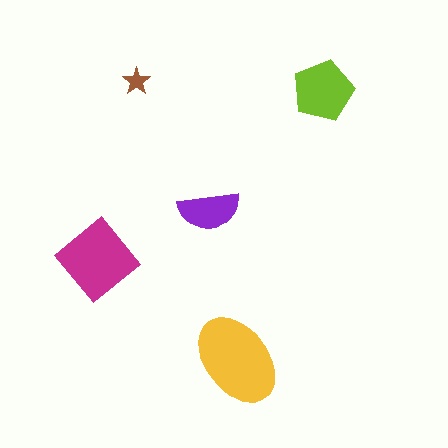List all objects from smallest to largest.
The brown star, the purple semicircle, the lime pentagon, the magenta diamond, the yellow ellipse.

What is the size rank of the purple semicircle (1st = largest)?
4th.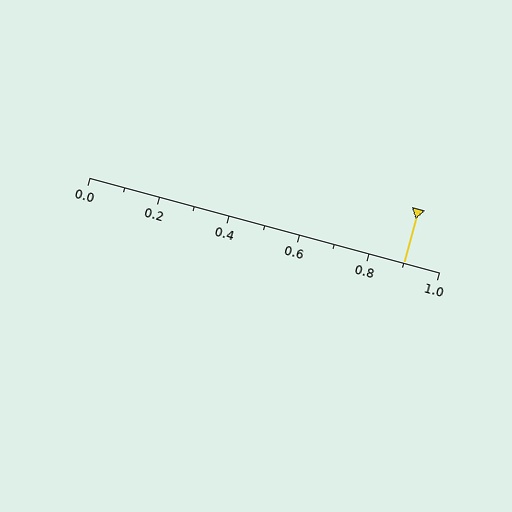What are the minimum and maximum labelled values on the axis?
The axis runs from 0.0 to 1.0.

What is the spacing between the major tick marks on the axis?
The major ticks are spaced 0.2 apart.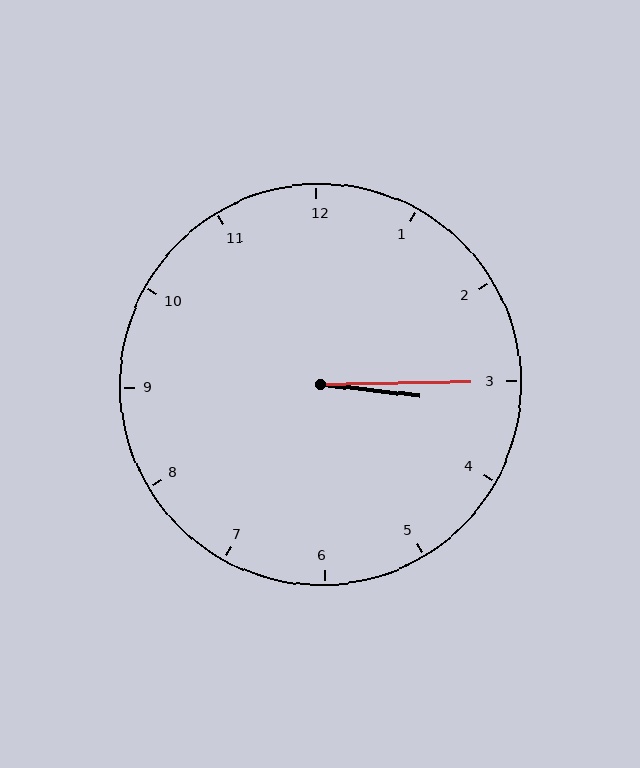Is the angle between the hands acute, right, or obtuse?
It is acute.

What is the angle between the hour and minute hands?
Approximately 8 degrees.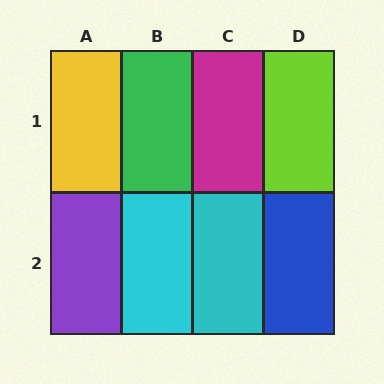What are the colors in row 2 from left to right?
Purple, cyan, cyan, blue.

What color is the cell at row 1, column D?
Lime.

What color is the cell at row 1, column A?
Yellow.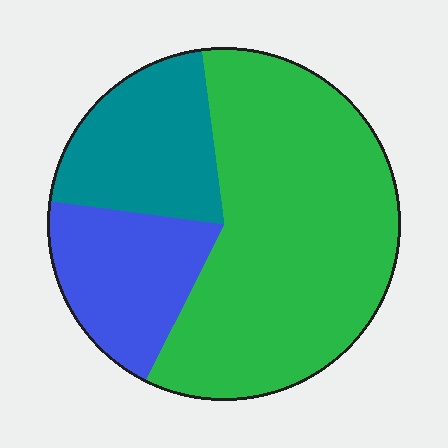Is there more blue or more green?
Green.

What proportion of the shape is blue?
Blue takes up about one fifth (1/5) of the shape.